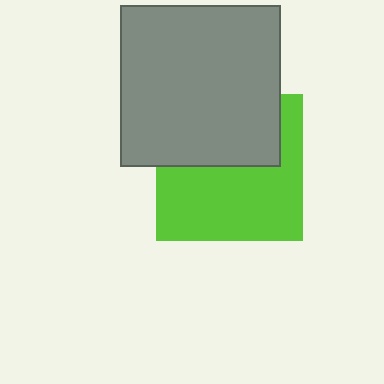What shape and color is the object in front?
The object in front is a gray square.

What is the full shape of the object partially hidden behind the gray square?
The partially hidden object is a lime square.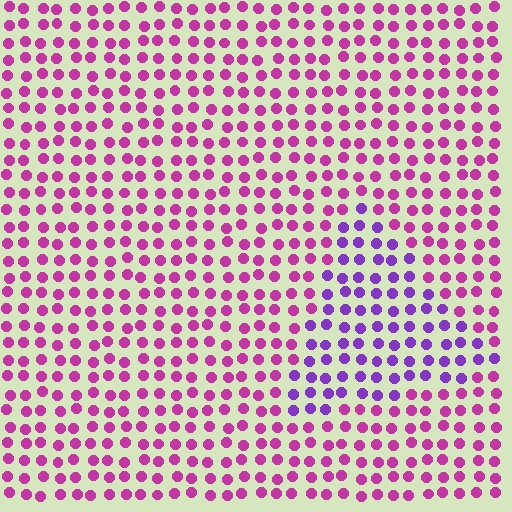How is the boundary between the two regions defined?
The boundary is defined purely by a slight shift in hue (about 41 degrees). Spacing, size, and orientation are identical on both sides.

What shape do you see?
I see a triangle.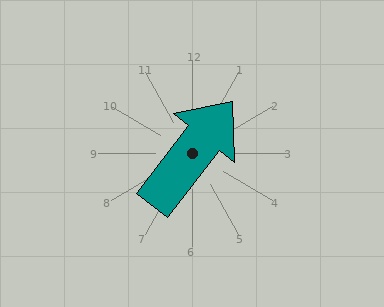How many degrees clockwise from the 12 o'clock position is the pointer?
Approximately 38 degrees.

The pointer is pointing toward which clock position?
Roughly 1 o'clock.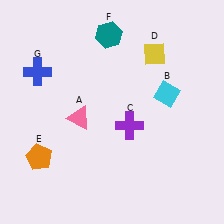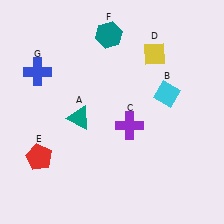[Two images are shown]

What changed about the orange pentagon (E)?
In Image 1, E is orange. In Image 2, it changed to red.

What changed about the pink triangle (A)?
In Image 1, A is pink. In Image 2, it changed to teal.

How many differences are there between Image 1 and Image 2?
There are 2 differences between the two images.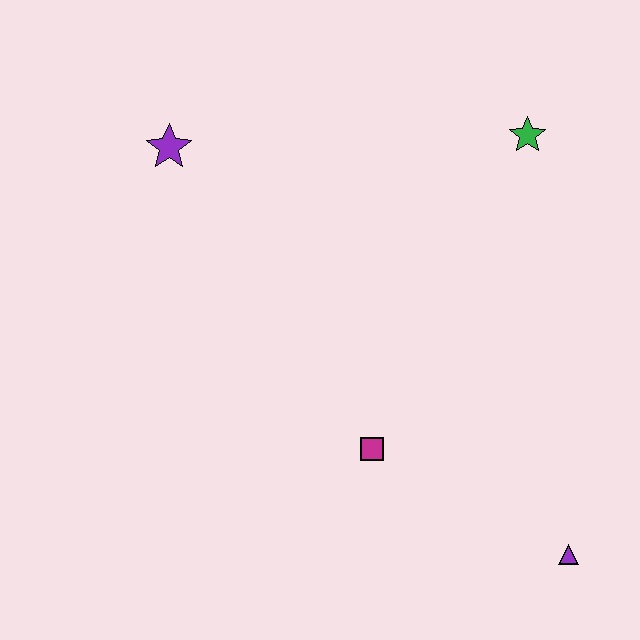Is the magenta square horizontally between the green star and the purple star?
Yes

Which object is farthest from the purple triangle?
The purple star is farthest from the purple triangle.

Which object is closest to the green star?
The magenta square is closest to the green star.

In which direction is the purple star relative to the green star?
The purple star is to the left of the green star.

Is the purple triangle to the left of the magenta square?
No